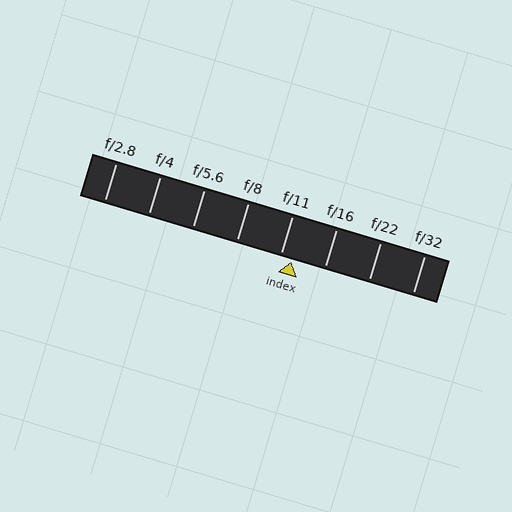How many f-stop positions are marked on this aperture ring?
There are 8 f-stop positions marked.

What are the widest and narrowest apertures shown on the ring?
The widest aperture shown is f/2.8 and the narrowest is f/32.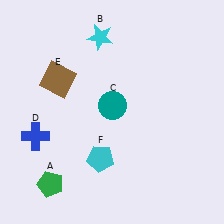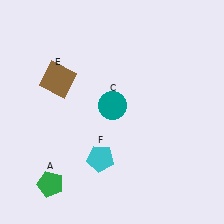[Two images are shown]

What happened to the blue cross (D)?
The blue cross (D) was removed in Image 2. It was in the bottom-left area of Image 1.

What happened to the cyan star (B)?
The cyan star (B) was removed in Image 2. It was in the top-left area of Image 1.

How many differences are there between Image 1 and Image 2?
There are 2 differences between the two images.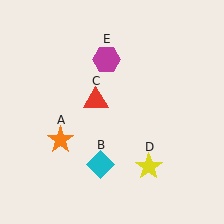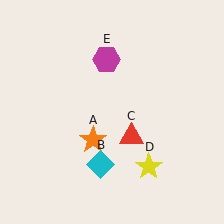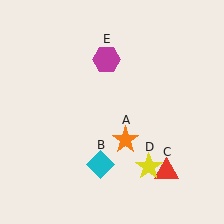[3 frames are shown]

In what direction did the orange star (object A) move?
The orange star (object A) moved right.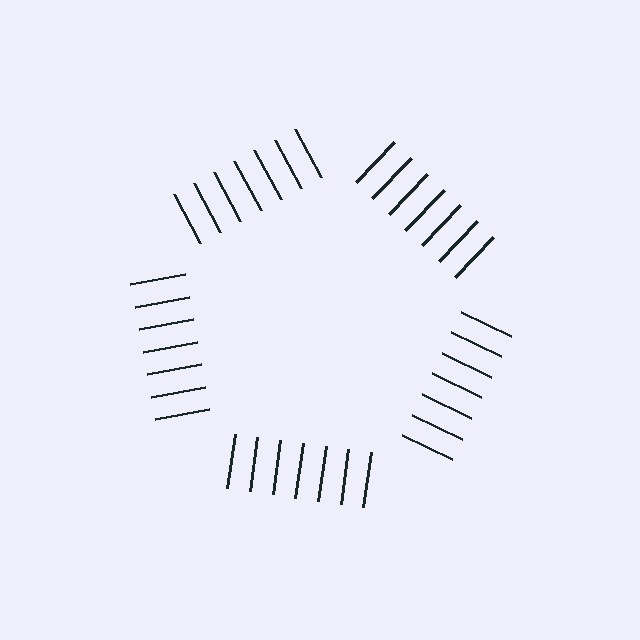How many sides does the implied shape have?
5 sides — the line-ends trace a pentagon.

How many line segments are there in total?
35 — 7 along each of the 5 edges.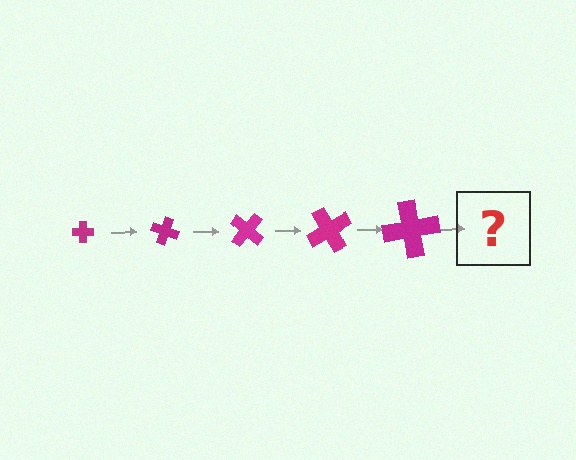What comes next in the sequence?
The next element should be a cross, larger than the previous one and rotated 100 degrees from the start.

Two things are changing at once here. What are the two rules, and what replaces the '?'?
The two rules are that the cross grows larger each step and it rotates 20 degrees each step. The '?' should be a cross, larger than the previous one and rotated 100 degrees from the start.